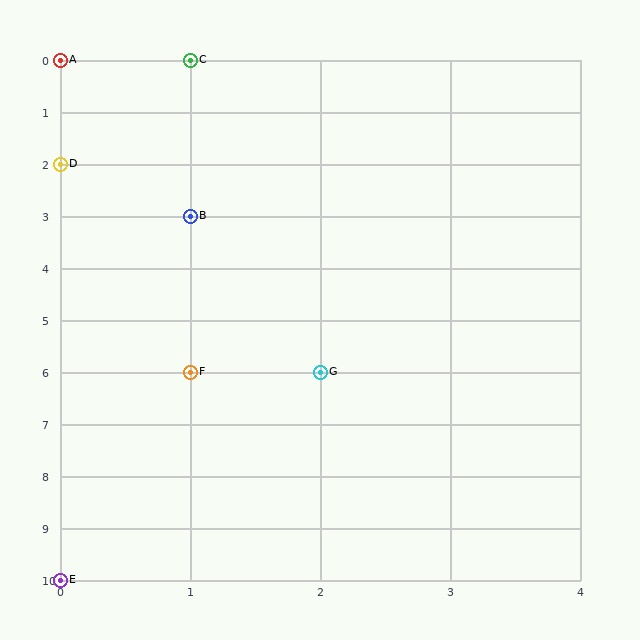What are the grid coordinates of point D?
Point D is at grid coordinates (0, 2).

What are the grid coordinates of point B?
Point B is at grid coordinates (1, 3).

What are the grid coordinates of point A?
Point A is at grid coordinates (0, 0).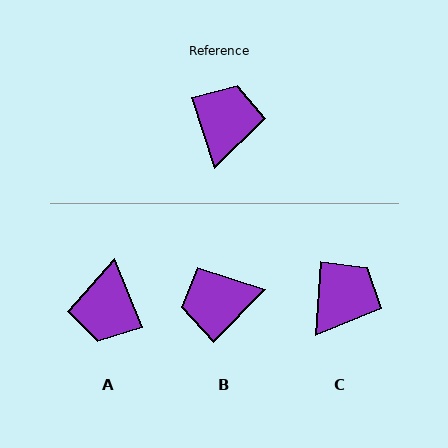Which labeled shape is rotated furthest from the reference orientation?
A, about 176 degrees away.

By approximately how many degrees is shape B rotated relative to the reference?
Approximately 117 degrees counter-clockwise.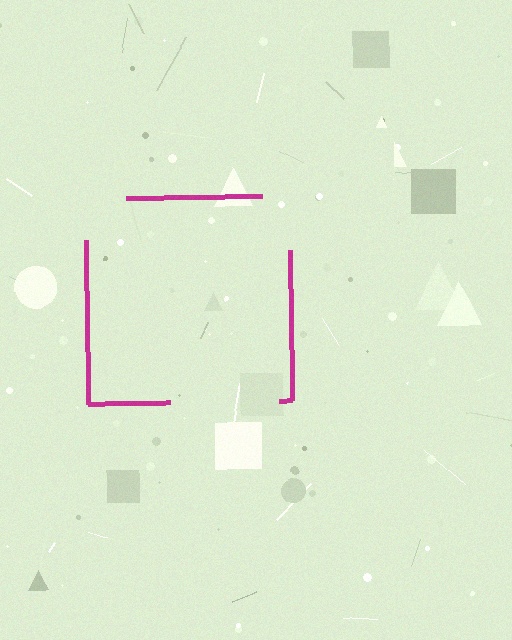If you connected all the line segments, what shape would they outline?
They would outline a square.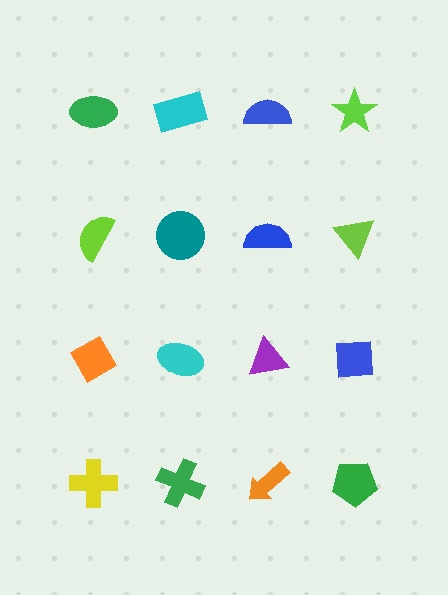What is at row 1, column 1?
A green ellipse.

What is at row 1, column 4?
A lime star.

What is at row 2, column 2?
A teal circle.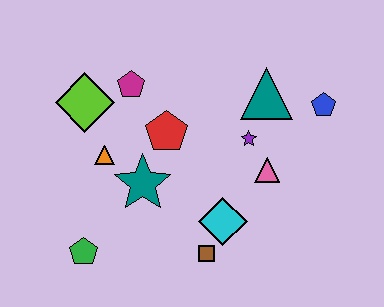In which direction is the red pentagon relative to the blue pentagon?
The red pentagon is to the left of the blue pentagon.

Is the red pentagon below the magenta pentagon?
Yes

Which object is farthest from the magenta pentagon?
The blue pentagon is farthest from the magenta pentagon.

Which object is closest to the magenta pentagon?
The lime diamond is closest to the magenta pentagon.